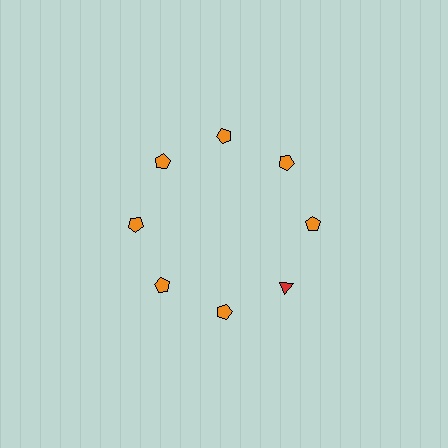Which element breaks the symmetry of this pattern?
The red triangle at roughly the 4 o'clock position breaks the symmetry. All other shapes are orange pentagons.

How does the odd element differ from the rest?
It differs in both color (red instead of orange) and shape (triangle instead of pentagon).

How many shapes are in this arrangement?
There are 8 shapes arranged in a ring pattern.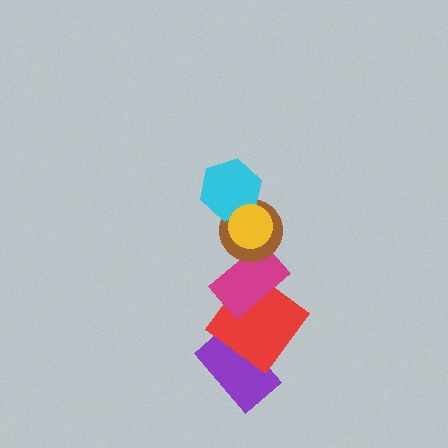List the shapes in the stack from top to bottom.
From top to bottom: the yellow circle, the cyan hexagon, the brown circle, the magenta rectangle, the red diamond, the purple rectangle.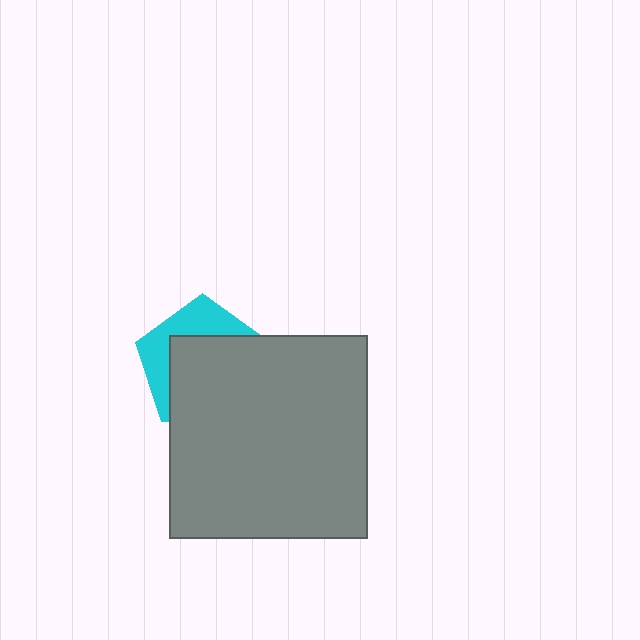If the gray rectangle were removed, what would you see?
You would see the complete cyan pentagon.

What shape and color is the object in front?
The object in front is a gray rectangle.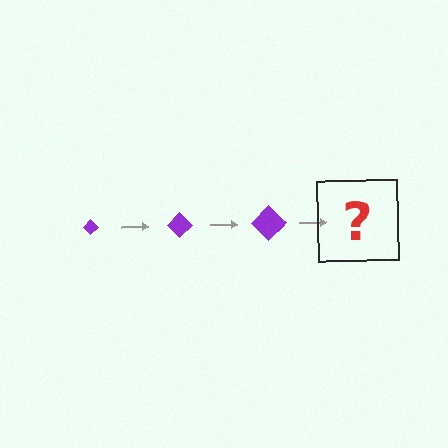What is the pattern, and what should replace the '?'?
The pattern is that the diamond gets progressively larger each step. The '?' should be a purple diamond, larger than the previous one.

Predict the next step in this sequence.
The next step is a purple diamond, larger than the previous one.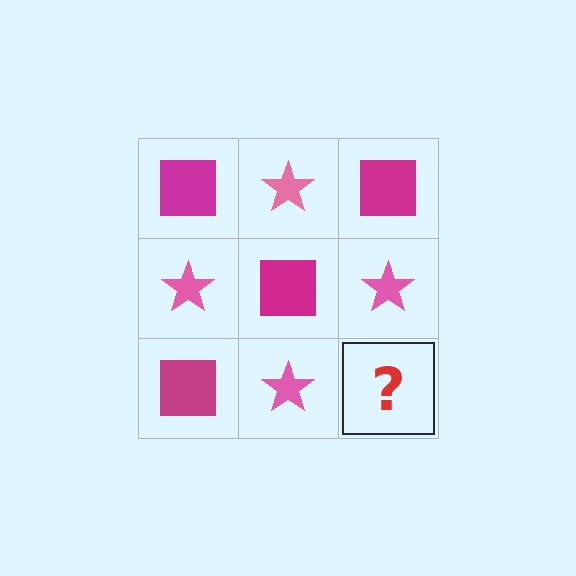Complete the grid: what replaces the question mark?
The question mark should be replaced with a magenta square.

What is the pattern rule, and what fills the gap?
The rule is that it alternates magenta square and pink star in a checkerboard pattern. The gap should be filled with a magenta square.